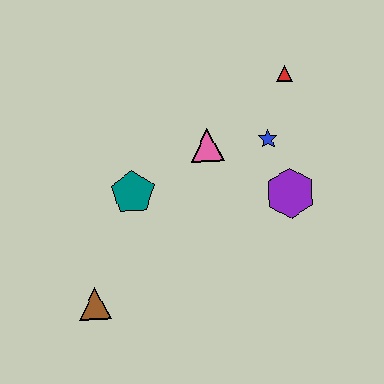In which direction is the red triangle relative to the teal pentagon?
The red triangle is to the right of the teal pentagon.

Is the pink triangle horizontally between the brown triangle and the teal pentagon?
No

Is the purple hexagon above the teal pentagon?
No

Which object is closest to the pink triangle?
The blue star is closest to the pink triangle.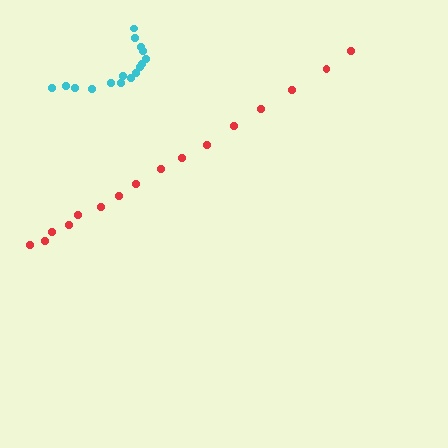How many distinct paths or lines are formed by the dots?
There are 2 distinct paths.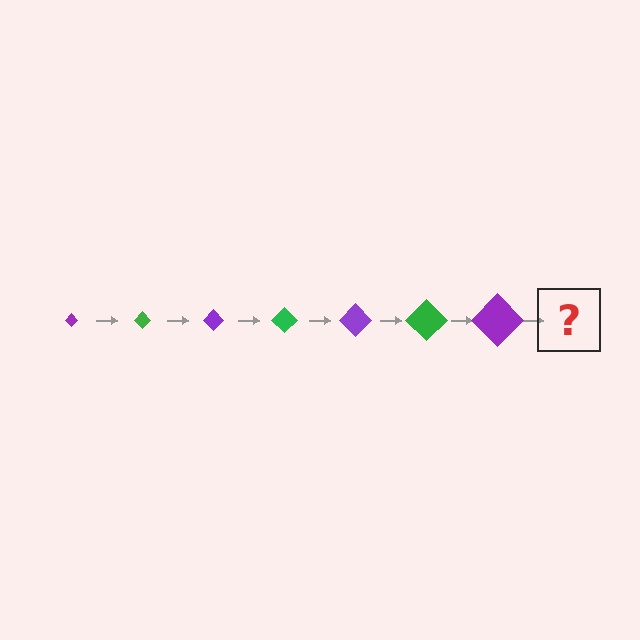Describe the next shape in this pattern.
It should be a green diamond, larger than the previous one.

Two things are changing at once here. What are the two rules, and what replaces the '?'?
The two rules are that the diamond grows larger each step and the color cycles through purple and green. The '?' should be a green diamond, larger than the previous one.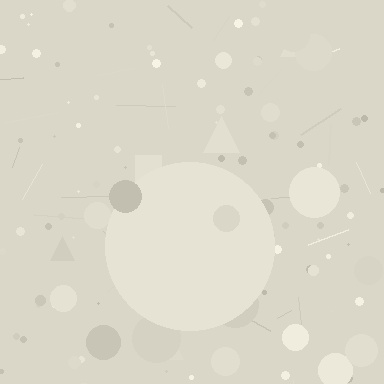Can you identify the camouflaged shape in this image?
The camouflaged shape is a circle.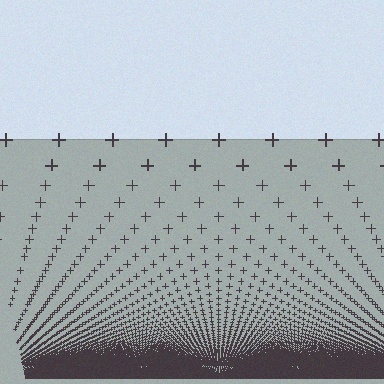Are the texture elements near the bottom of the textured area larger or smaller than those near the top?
Smaller. The gradient is inverted — elements near the bottom are smaller and denser.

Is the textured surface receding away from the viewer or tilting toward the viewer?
The surface appears to tilt toward the viewer. Texture elements get larger and sparser toward the top.